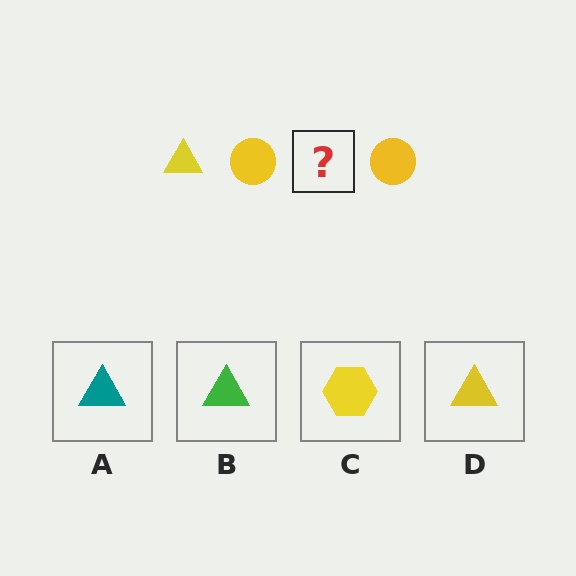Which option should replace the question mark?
Option D.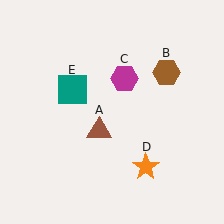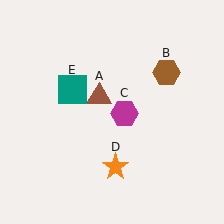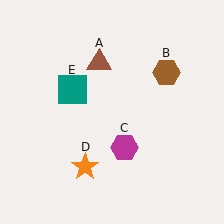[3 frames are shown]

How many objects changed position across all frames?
3 objects changed position: brown triangle (object A), magenta hexagon (object C), orange star (object D).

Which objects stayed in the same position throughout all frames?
Brown hexagon (object B) and teal square (object E) remained stationary.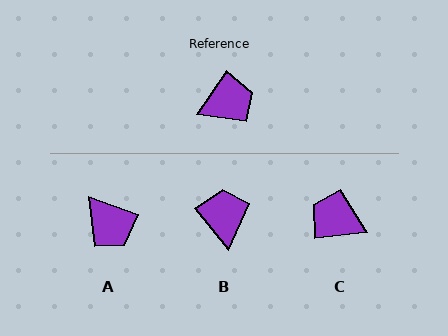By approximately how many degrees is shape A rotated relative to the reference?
Approximately 75 degrees clockwise.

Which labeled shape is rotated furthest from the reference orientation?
C, about 132 degrees away.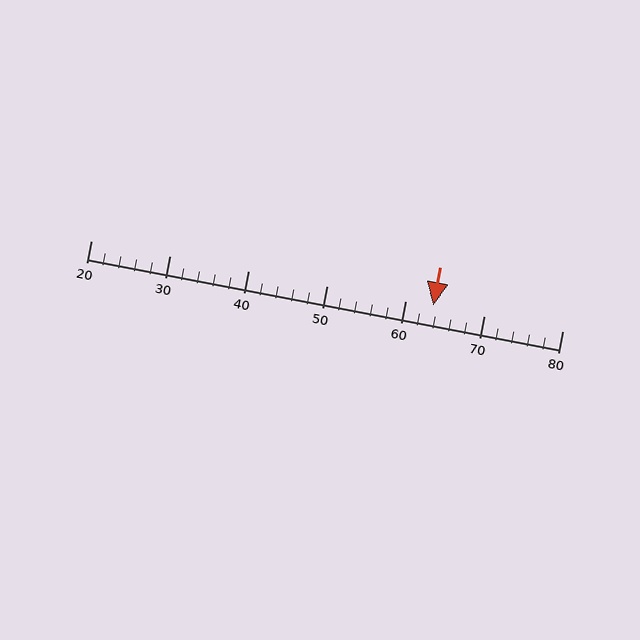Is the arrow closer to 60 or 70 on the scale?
The arrow is closer to 60.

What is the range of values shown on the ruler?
The ruler shows values from 20 to 80.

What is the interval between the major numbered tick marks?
The major tick marks are spaced 10 units apart.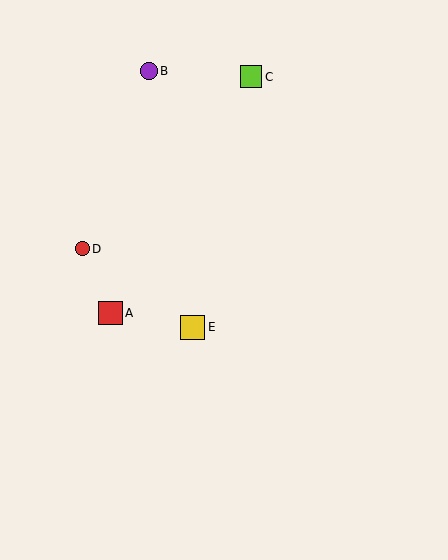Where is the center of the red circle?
The center of the red circle is at (82, 249).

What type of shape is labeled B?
Shape B is a purple circle.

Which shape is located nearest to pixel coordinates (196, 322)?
The yellow square (labeled E) at (193, 327) is nearest to that location.